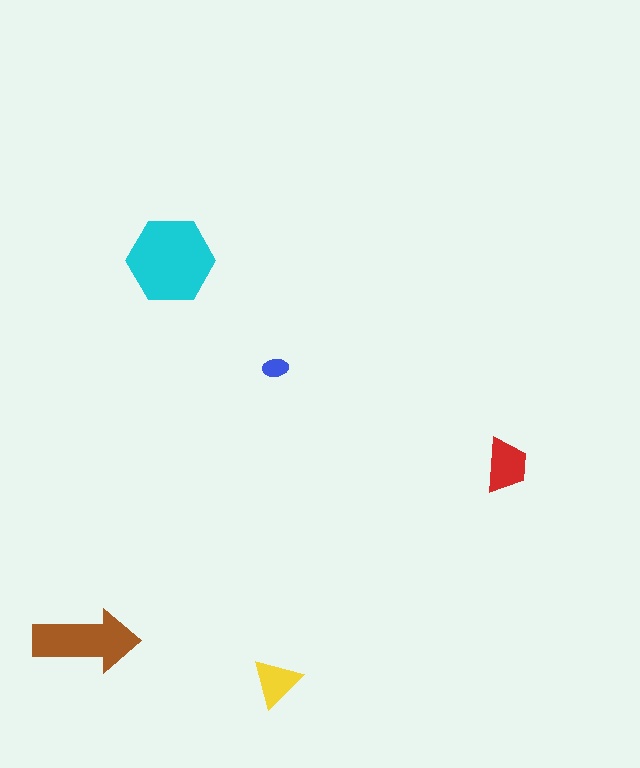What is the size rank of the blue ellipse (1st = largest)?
5th.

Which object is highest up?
The cyan hexagon is topmost.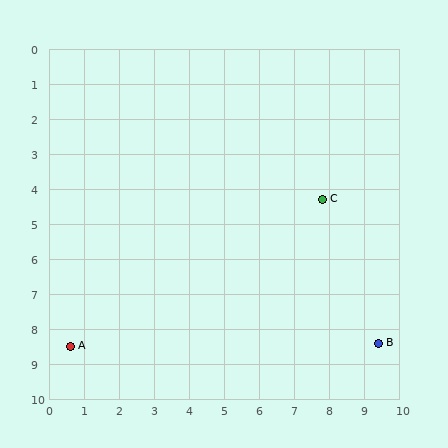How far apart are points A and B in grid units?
Points A and B are about 8.8 grid units apart.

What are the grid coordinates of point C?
Point C is at approximately (7.8, 4.3).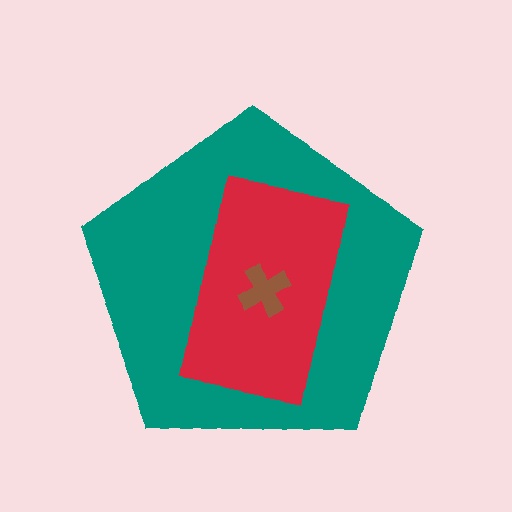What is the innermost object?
The brown cross.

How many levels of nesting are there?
3.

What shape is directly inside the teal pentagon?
The red rectangle.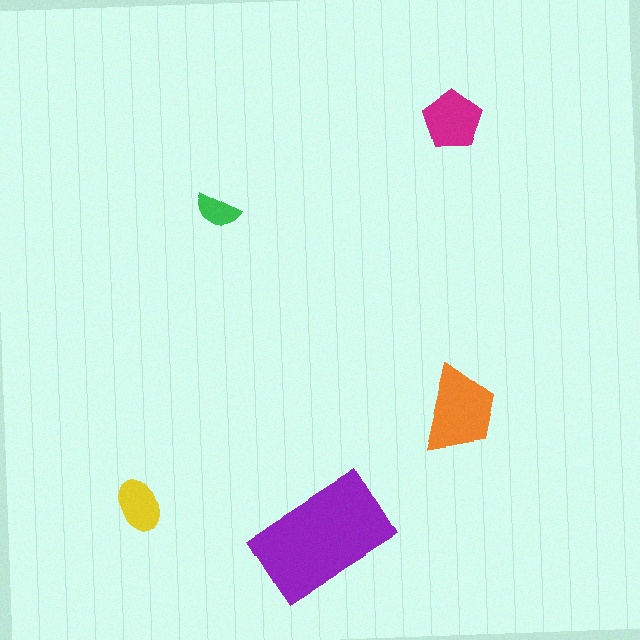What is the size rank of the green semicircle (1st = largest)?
5th.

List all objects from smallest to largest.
The green semicircle, the yellow ellipse, the magenta pentagon, the orange trapezoid, the purple rectangle.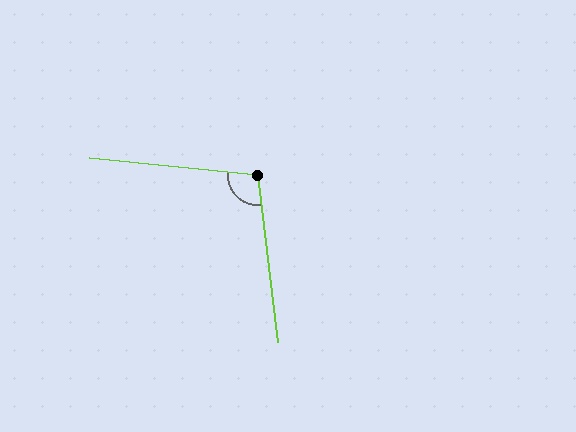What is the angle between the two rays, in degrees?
Approximately 102 degrees.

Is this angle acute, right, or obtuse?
It is obtuse.